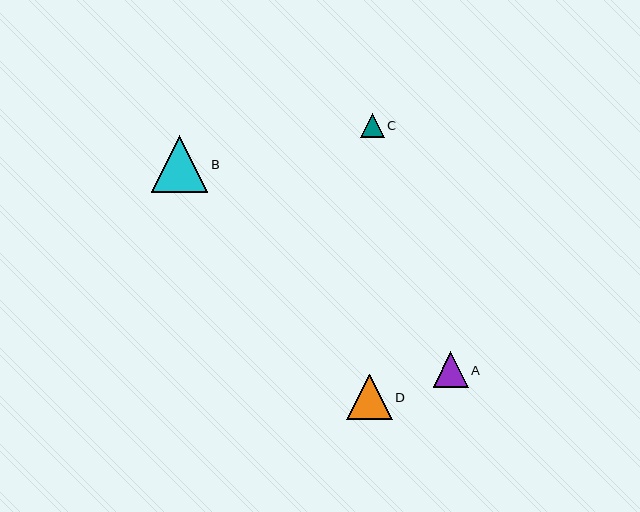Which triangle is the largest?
Triangle B is the largest with a size of approximately 57 pixels.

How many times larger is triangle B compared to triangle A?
Triangle B is approximately 1.6 times the size of triangle A.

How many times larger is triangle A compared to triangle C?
Triangle A is approximately 1.5 times the size of triangle C.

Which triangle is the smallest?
Triangle C is the smallest with a size of approximately 24 pixels.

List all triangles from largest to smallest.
From largest to smallest: B, D, A, C.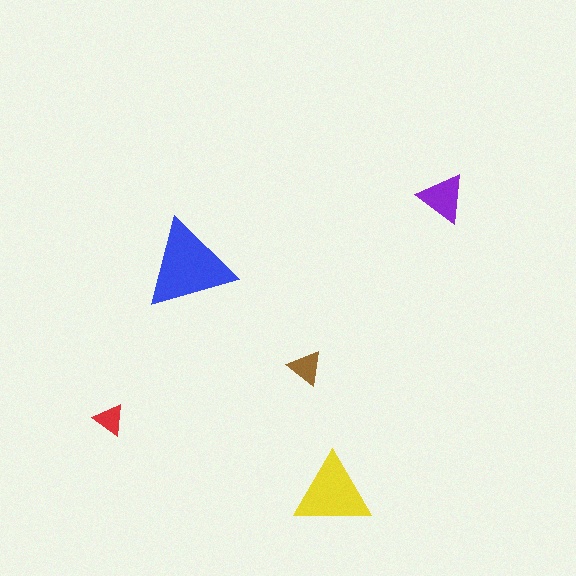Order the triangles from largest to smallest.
the blue one, the yellow one, the purple one, the brown one, the red one.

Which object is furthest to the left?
The red triangle is leftmost.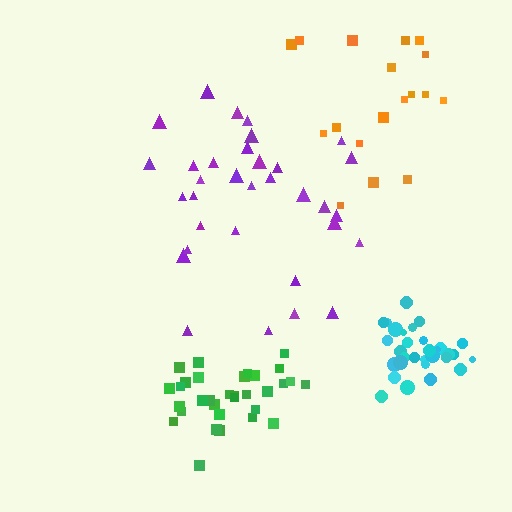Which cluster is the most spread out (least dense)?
Purple.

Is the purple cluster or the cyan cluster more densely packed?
Cyan.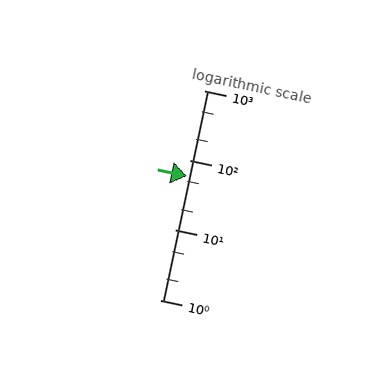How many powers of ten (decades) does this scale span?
The scale spans 3 decades, from 1 to 1000.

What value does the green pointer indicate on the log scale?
The pointer indicates approximately 59.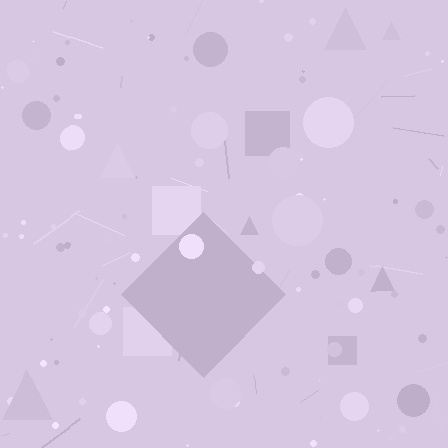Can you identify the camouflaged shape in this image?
The camouflaged shape is a diamond.